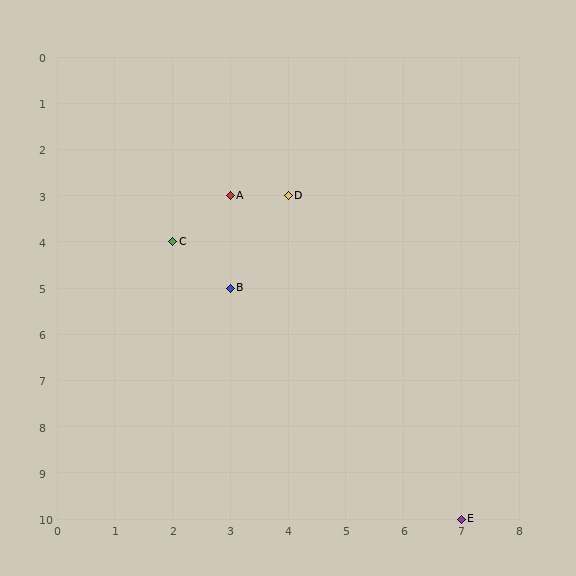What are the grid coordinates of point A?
Point A is at grid coordinates (3, 3).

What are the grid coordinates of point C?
Point C is at grid coordinates (2, 4).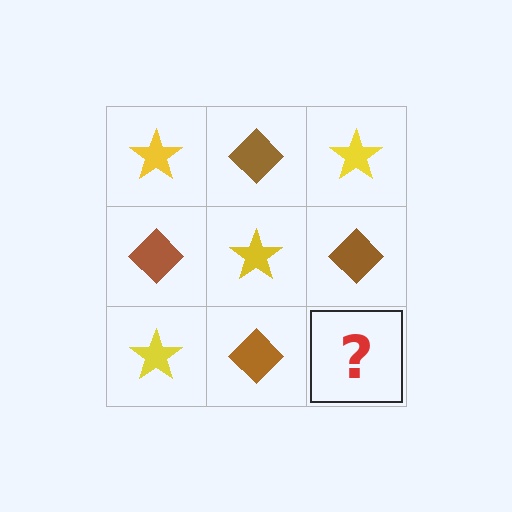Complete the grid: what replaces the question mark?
The question mark should be replaced with a yellow star.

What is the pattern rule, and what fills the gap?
The rule is that it alternates yellow star and brown diamond in a checkerboard pattern. The gap should be filled with a yellow star.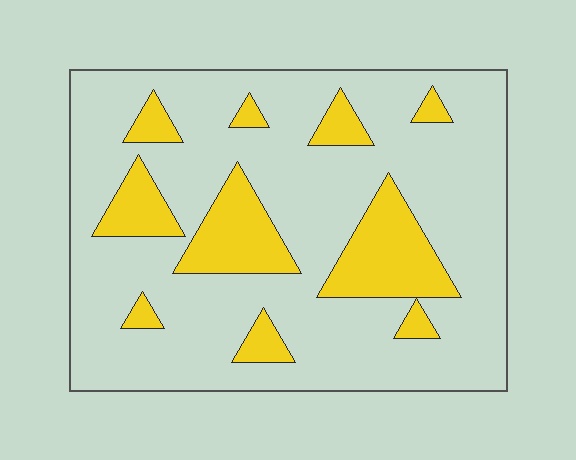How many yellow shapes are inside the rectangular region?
10.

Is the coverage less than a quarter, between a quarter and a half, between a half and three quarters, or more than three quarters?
Less than a quarter.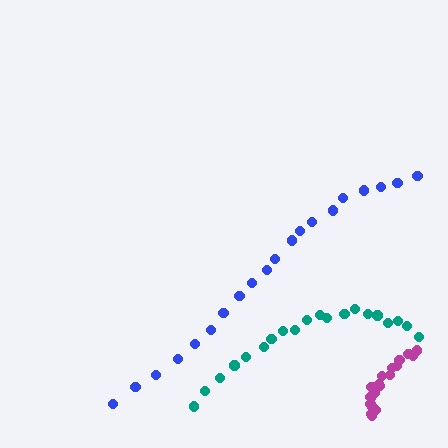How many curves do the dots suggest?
There are 3 distinct paths.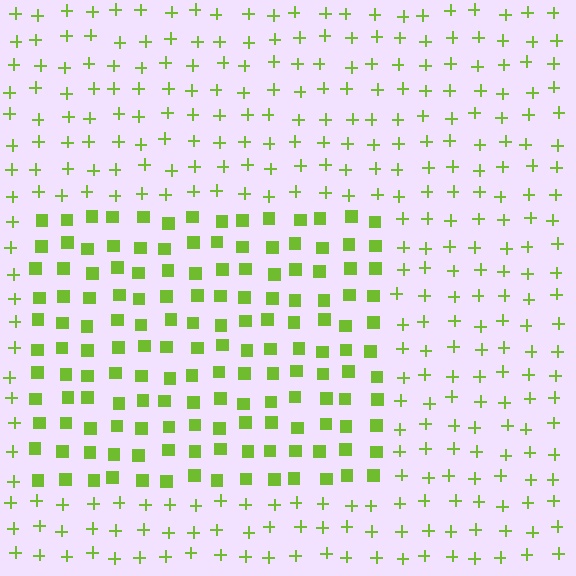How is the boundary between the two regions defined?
The boundary is defined by a change in element shape: squares inside vs. plus signs outside. All elements share the same color and spacing.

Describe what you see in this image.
The image is filled with small lime elements arranged in a uniform grid. A rectangle-shaped region contains squares, while the surrounding area contains plus signs. The boundary is defined purely by the change in element shape.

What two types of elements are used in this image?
The image uses squares inside the rectangle region and plus signs outside it.